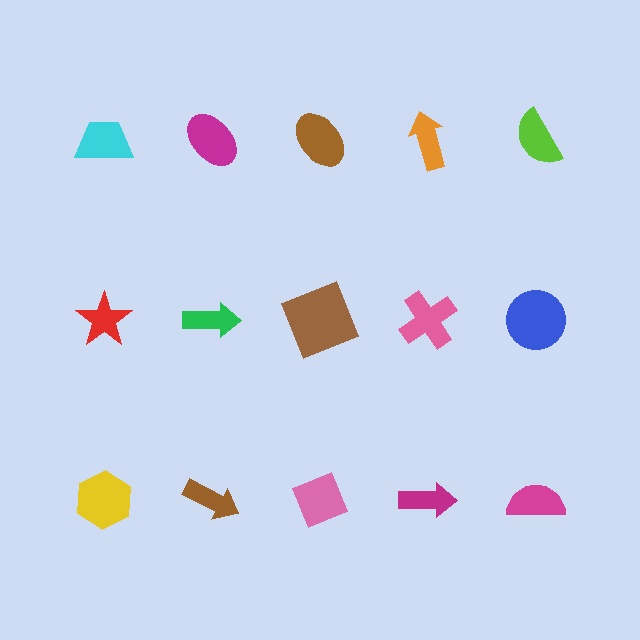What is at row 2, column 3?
A brown square.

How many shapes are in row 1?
5 shapes.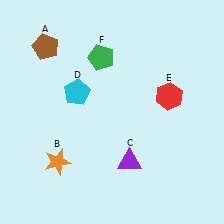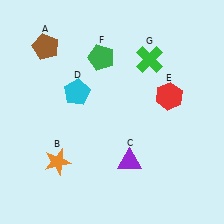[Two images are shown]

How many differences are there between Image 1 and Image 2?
There is 1 difference between the two images.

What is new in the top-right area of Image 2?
A green cross (G) was added in the top-right area of Image 2.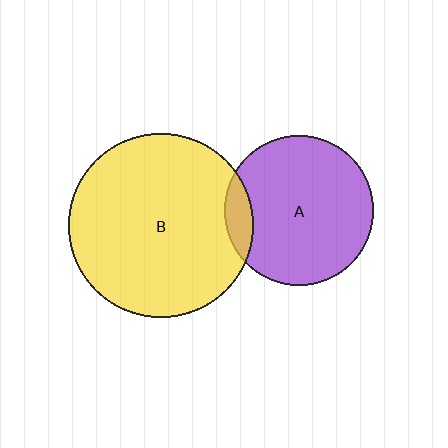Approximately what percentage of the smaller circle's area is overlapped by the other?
Approximately 10%.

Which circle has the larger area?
Circle B (yellow).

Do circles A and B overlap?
Yes.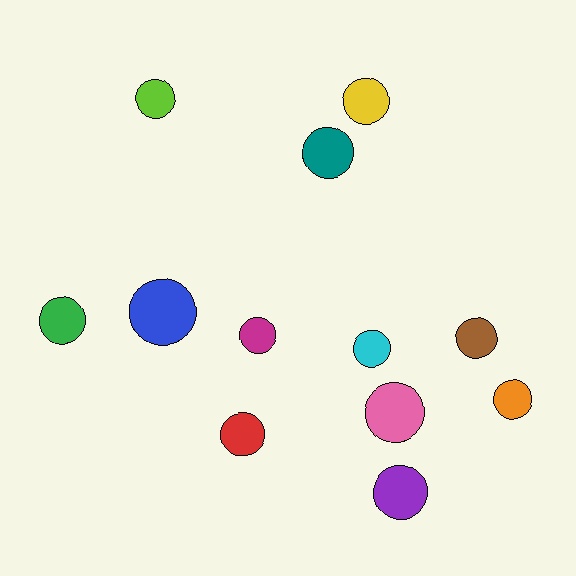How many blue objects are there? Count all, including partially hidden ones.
There is 1 blue object.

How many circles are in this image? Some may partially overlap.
There are 12 circles.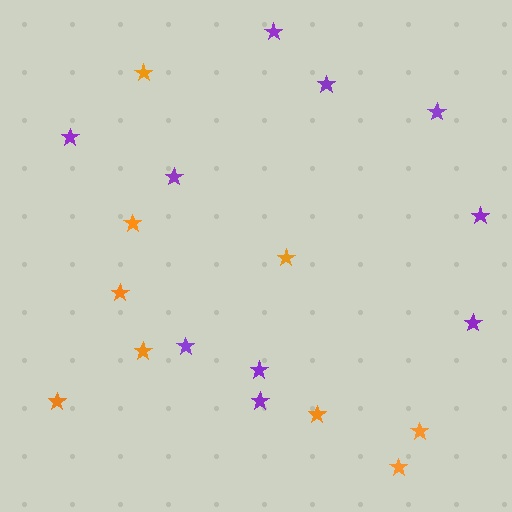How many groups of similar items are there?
There are 2 groups: one group of purple stars (10) and one group of orange stars (9).